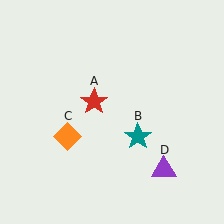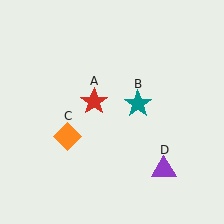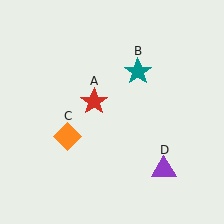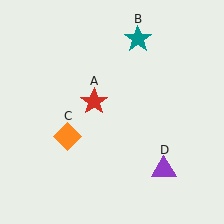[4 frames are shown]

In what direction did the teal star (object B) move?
The teal star (object B) moved up.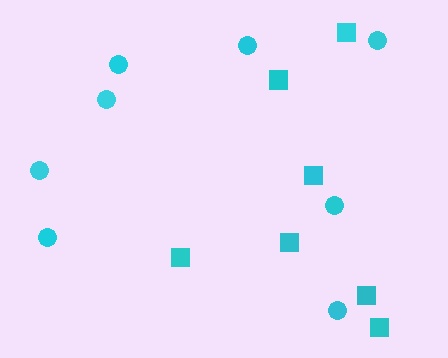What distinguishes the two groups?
There are 2 groups: one group of circles (8) and one group of squares (7).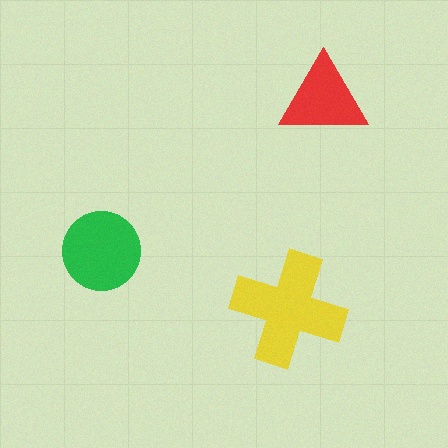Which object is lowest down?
The yellow cross is bottommost.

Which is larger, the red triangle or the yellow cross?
The yellow cross.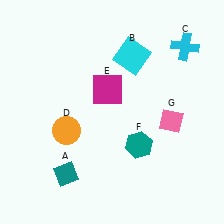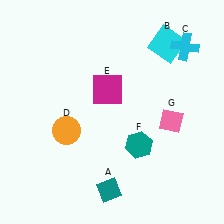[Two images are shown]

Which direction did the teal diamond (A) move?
The teal diamond (A) moved right.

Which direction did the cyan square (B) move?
The cyan square (B) moved right.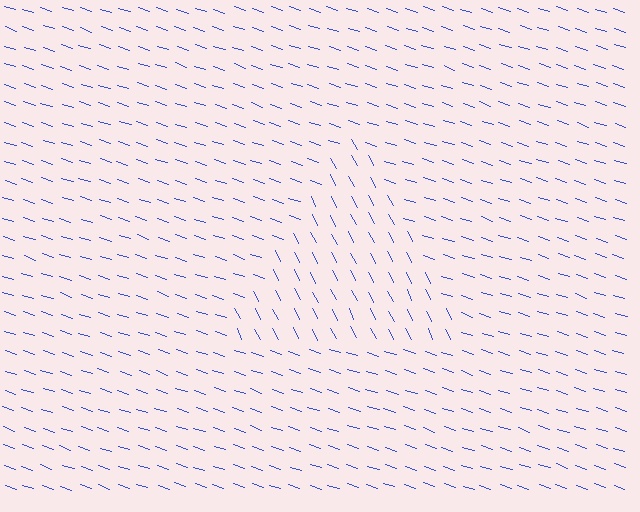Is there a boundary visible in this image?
Yes, there is a texture boundary formed by a change in line orientation.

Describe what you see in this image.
The image is filled with small blue line segments. A triangle region in the image has lines oriented differently from the surrounding lines, creating a visible texture boundary.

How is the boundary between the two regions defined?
The boundary is defined purely by a change in line orientation (approximately 45 degrees difference). All lines are the same color and thickness.